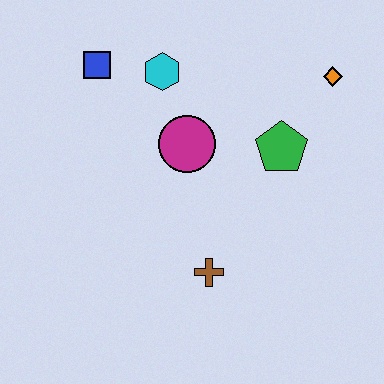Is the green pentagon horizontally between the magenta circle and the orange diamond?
Yes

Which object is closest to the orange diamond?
The green pentagon is closest to the orange diamond.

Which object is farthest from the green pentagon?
The blue square is farthest from the green pentagon.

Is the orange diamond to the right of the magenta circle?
Yes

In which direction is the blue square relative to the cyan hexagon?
The blue square is to the left of the cyan hexagon.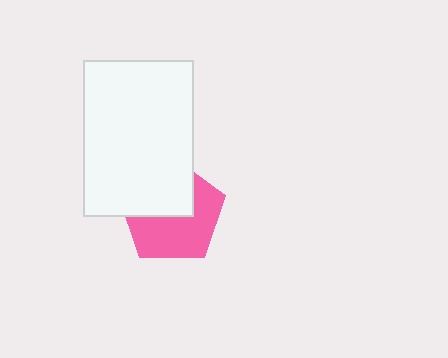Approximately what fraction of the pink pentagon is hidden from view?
Roughly 44% of the pink pentagon is hidden behind the white rectangle.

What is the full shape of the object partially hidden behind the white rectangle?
The partially hidden object is a pink pentagon.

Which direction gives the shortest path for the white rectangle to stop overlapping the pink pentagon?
Moving toward the upper-left gives the shortest separation.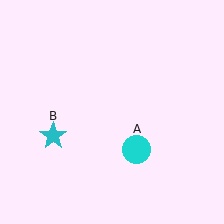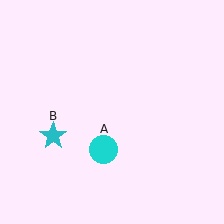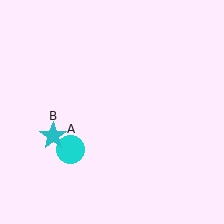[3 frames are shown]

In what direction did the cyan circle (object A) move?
The cyan circle (object A) moved left.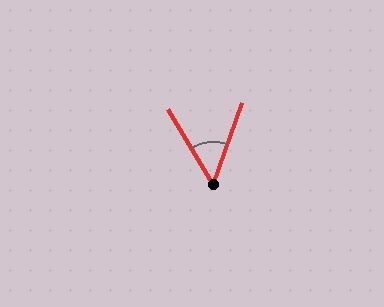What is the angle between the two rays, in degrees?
Approximately 51 degrees.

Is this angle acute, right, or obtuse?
It is acute.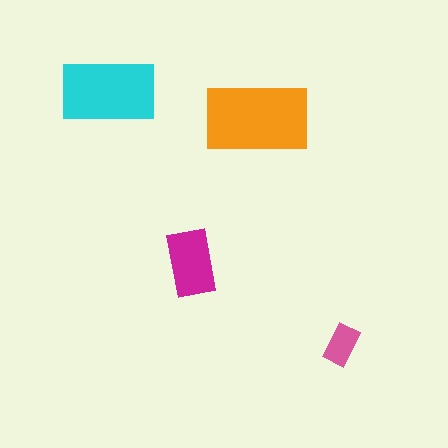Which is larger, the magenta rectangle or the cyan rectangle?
The cyan one.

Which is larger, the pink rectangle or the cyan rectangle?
The cyan one.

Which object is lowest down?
The pink rectangle is bottommost.